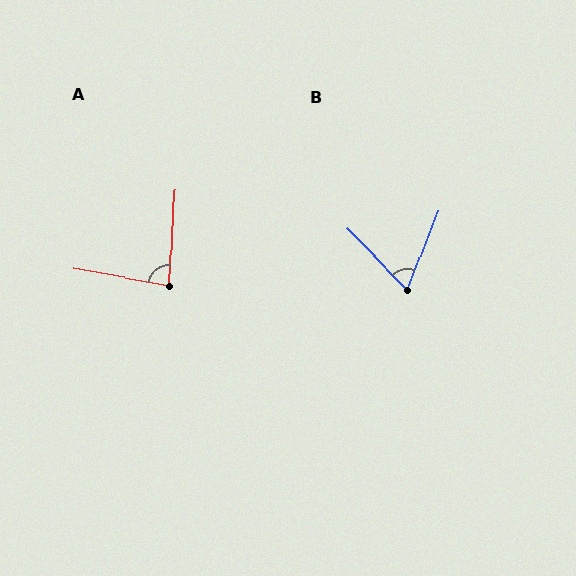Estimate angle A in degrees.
Approximately 83 degrees.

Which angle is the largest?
A, at approximately 83 degrees.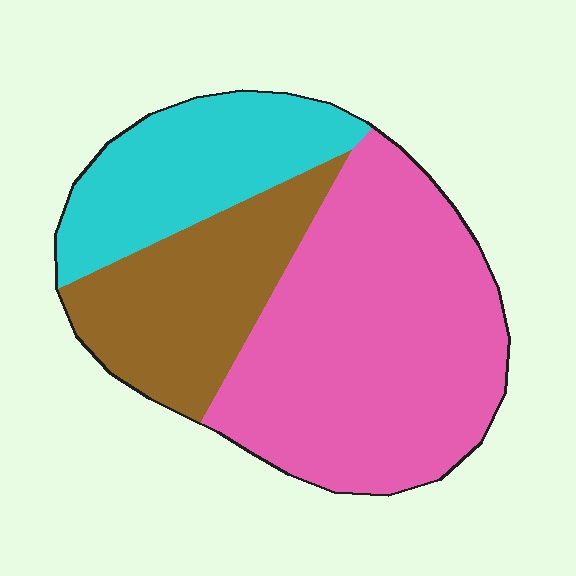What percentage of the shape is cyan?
Cyan takes up less than a quarter of the shape.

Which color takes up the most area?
Pink, at roughly 55%.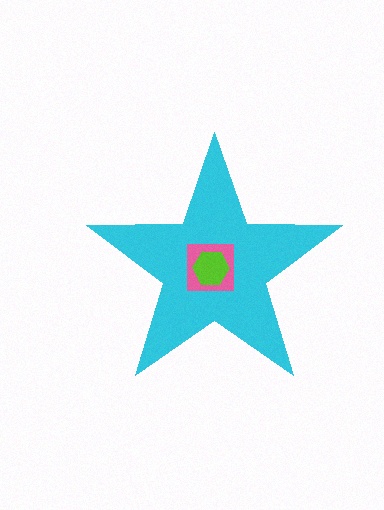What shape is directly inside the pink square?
The lime hexagon.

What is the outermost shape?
The cyan star.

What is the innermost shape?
The lime hexagon.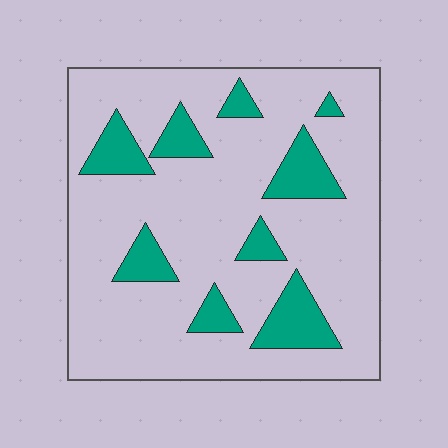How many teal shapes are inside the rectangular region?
9.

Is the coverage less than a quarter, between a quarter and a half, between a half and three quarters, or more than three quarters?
Less than a quarter.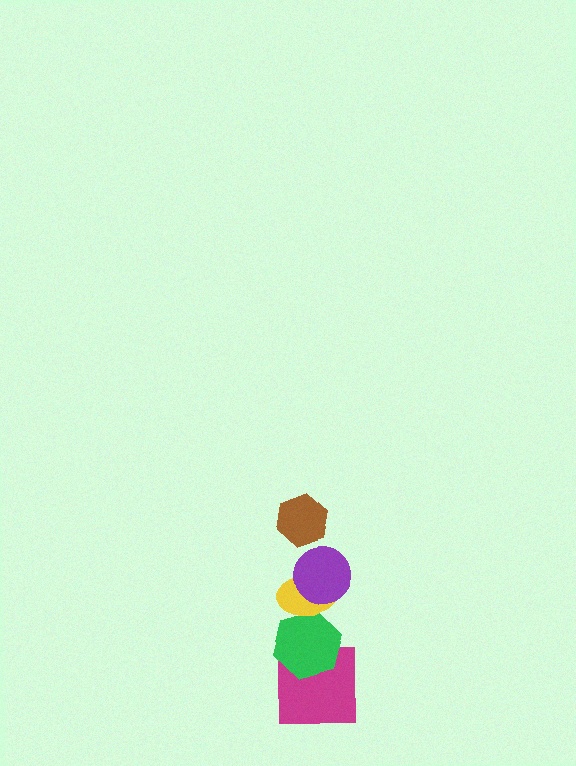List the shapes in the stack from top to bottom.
From top to bottom: the brown hexagon, the purple circle, the yellow ellipse, the green hexagon, the magenta square.